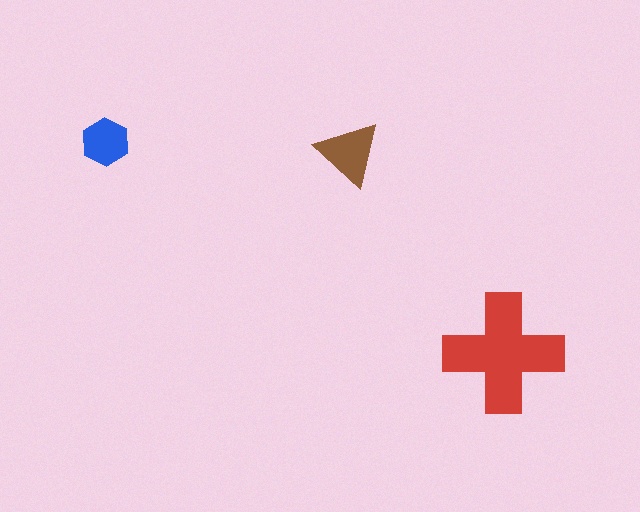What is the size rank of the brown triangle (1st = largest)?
2nd.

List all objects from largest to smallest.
The red cross, the brown triangle, the blue hexagon.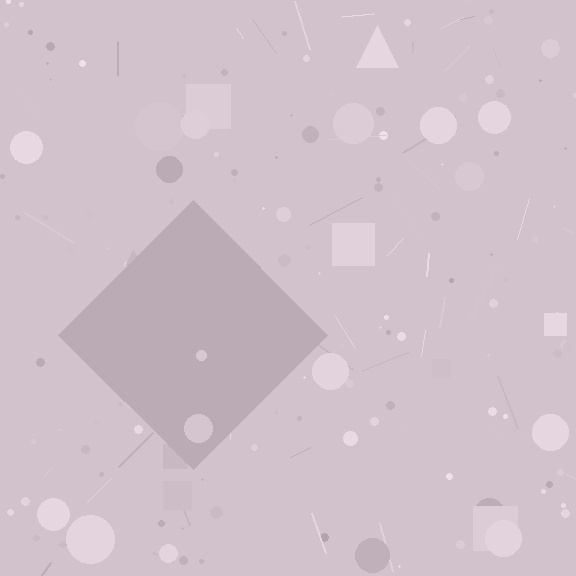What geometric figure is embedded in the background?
A diamond is embedded in the background.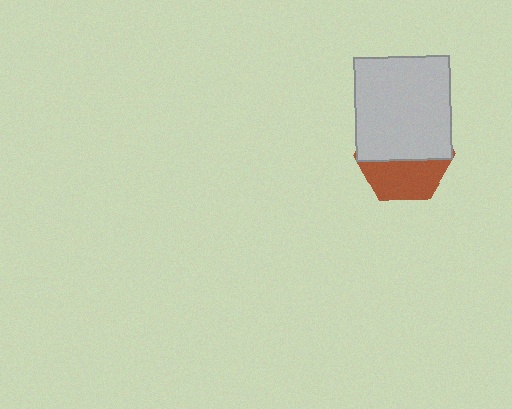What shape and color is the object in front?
The object in front is a light gray rectangle.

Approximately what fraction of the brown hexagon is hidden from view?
Roughly 59% of the brown hexagon is hidden behind the light gray rectangle.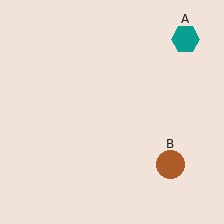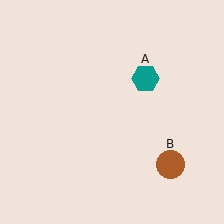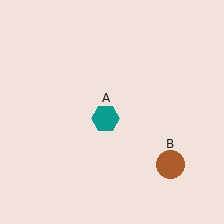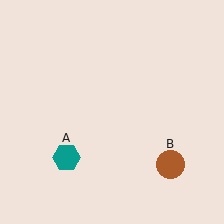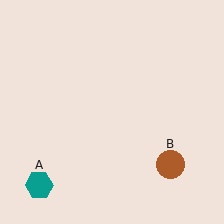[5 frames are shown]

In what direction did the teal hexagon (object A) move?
The teal hexagon (object A) moved down and to the left.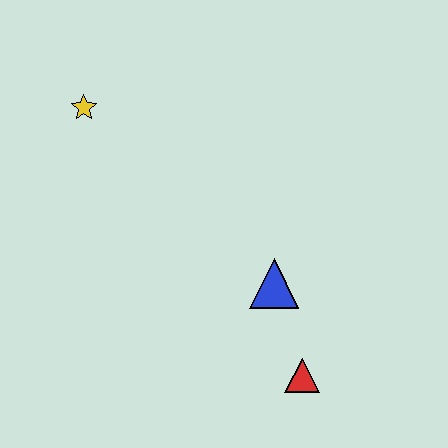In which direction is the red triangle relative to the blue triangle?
The red triangle is below the blue triangle.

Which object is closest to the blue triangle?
The red triangle is closest to the blue triangle.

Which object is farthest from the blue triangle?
The yellow star is farthest from the blue triangle.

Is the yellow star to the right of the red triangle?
No